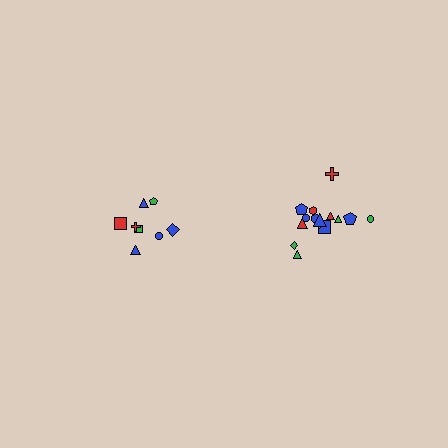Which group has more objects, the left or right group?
The right group.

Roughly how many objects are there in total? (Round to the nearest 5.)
Roughly 25 objects in total.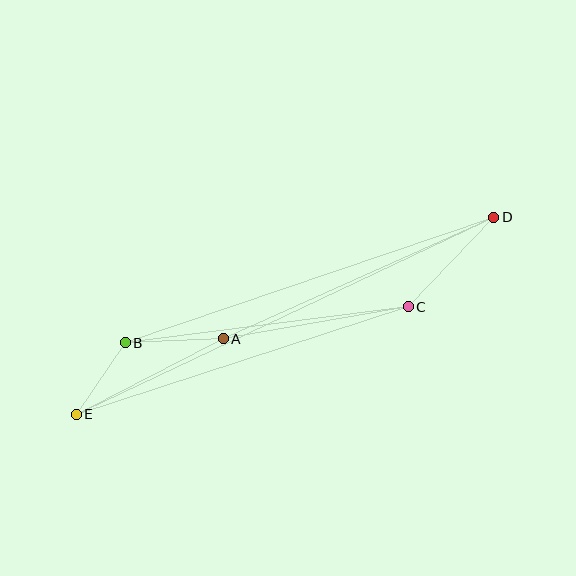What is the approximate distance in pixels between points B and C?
The distance between B and C is approximately 285 pixels.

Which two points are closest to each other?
Points B and E are closest to each other.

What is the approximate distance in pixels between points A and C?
The distance between A and C is approximately 188 pixels.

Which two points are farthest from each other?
Points D and E are farthest from each other.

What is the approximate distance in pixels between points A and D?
The distance between A and D is approximately 297 pixels.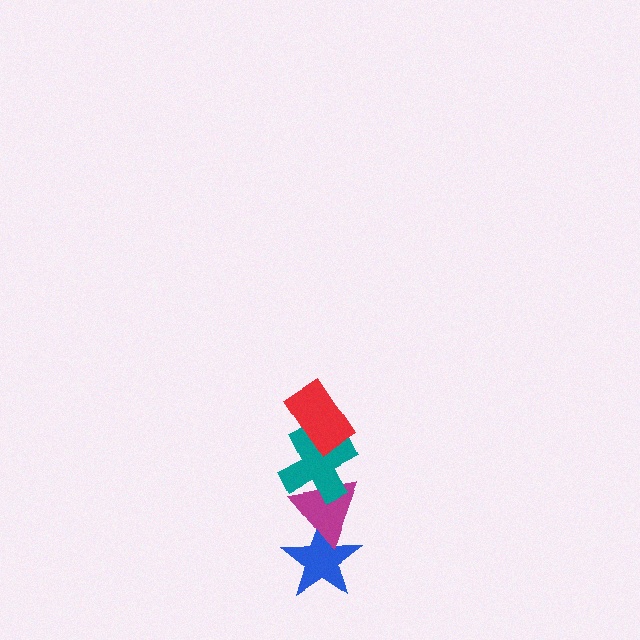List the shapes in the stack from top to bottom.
From top to bottom: the red rectangle, the teal cross, the magenta triangle, the blue star.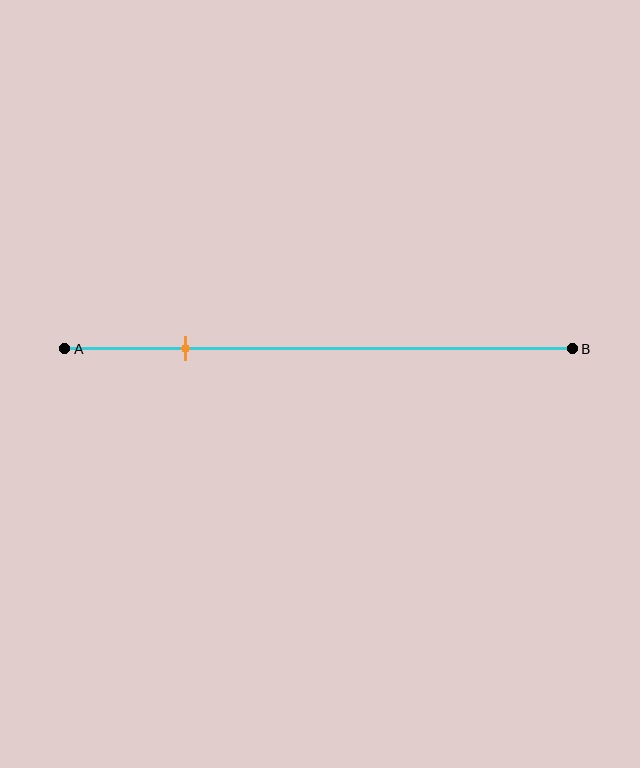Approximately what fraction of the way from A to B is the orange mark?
The orange mark is approximately 25% of the way from A to B.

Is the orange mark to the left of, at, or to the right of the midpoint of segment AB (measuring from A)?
The orange mark is to the left of the midpoint of segment AB.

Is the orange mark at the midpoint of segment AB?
No, the mark is at about 25% from A, not at the 50% midpoint.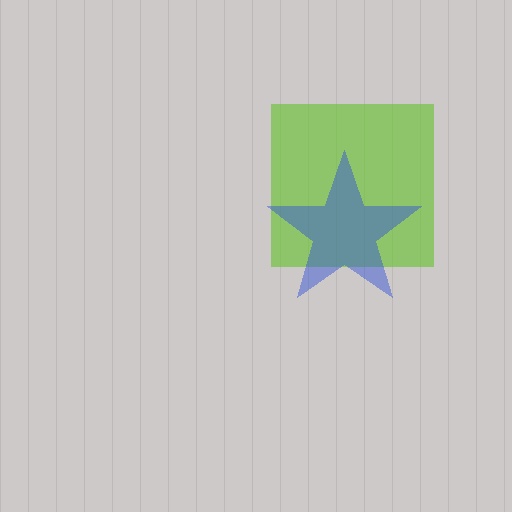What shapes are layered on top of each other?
The layered shapes are: a lime square, a blue star.